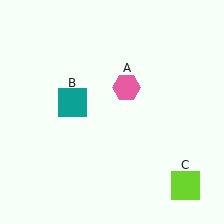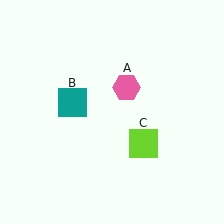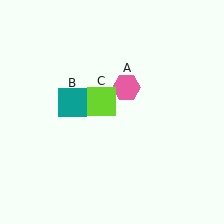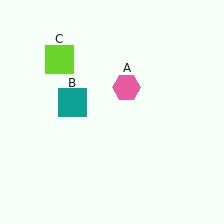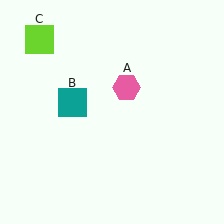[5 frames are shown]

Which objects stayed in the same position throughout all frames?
Pink hexagon (object A) and teal square (object B) remained stationary.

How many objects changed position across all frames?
1 object changed position: lime square (object C).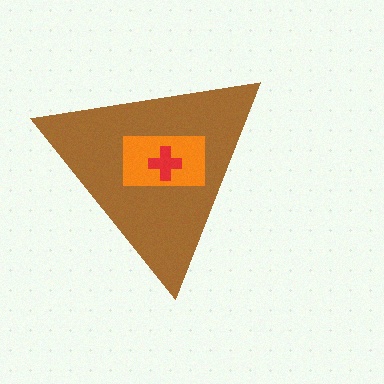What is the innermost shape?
The red cross.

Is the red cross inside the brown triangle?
Yes.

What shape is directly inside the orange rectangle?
The red cross.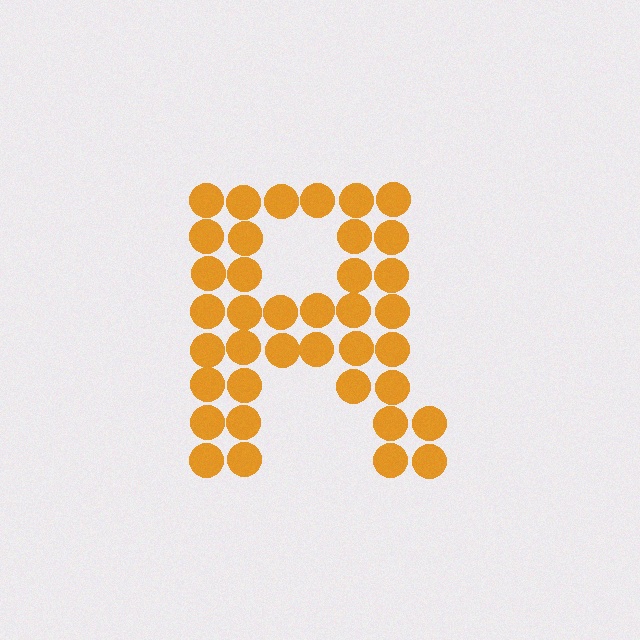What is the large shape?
The large shape is the letter R.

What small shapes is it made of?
It is made of small circles.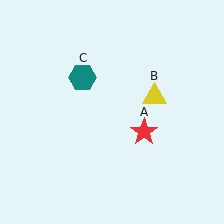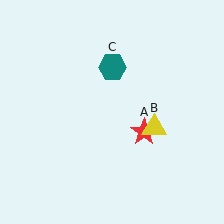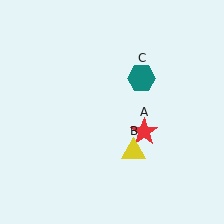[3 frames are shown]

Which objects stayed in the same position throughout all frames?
Red star (object A) remained stationary.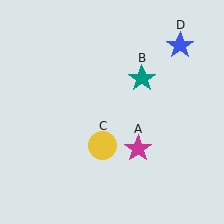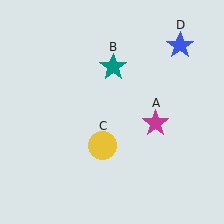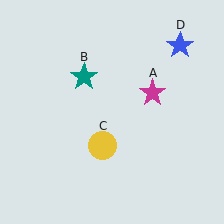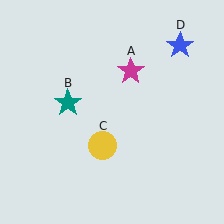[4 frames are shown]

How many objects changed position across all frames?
2 objects changed position: magenta star (object A), teal star (object B).